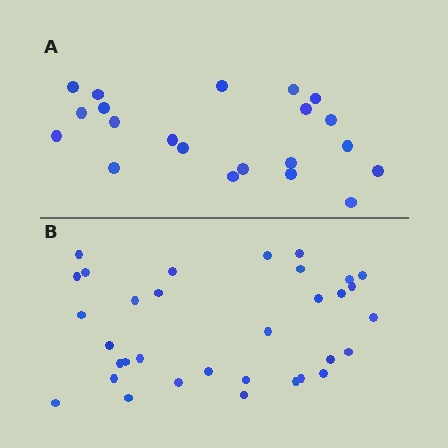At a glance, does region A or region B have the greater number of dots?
Region B (the bottom region) has more dots.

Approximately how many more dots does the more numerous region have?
Region B has roughly 12 or so more dots than region A.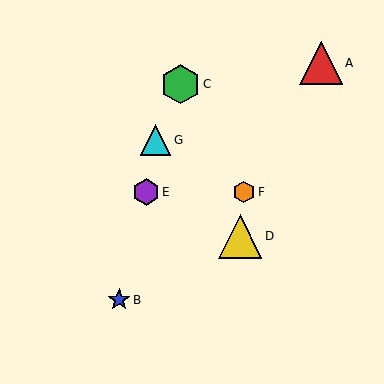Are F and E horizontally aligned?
Yes, both are at y≈192.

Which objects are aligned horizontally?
Objects E, F are aligned horizontally.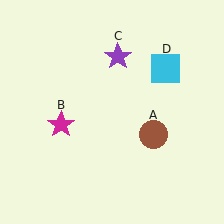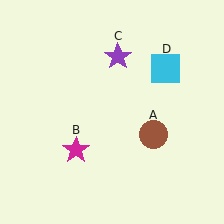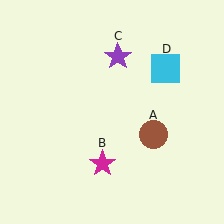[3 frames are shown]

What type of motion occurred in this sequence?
The magenta star (object B) rotated counterclockwise around the center of the scene.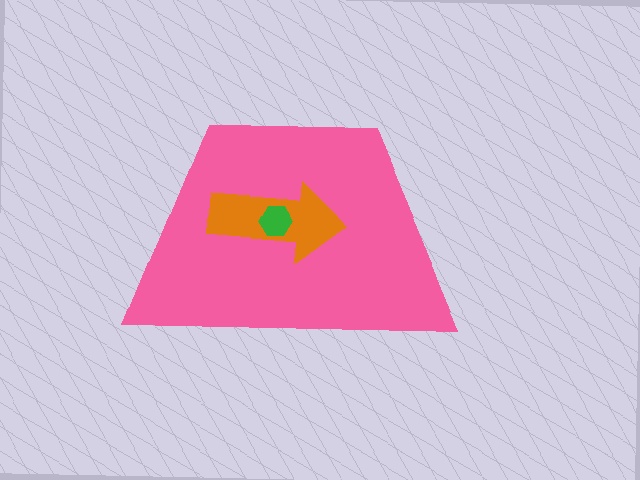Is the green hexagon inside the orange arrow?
Yes.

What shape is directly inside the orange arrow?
The green hexagon.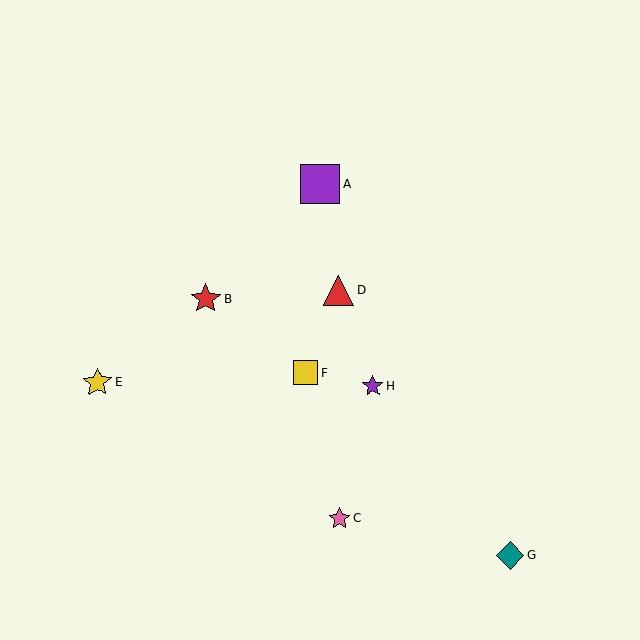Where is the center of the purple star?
The center of the purple star is at (373, 385).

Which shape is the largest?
The purple square (labeled A) is the largest.